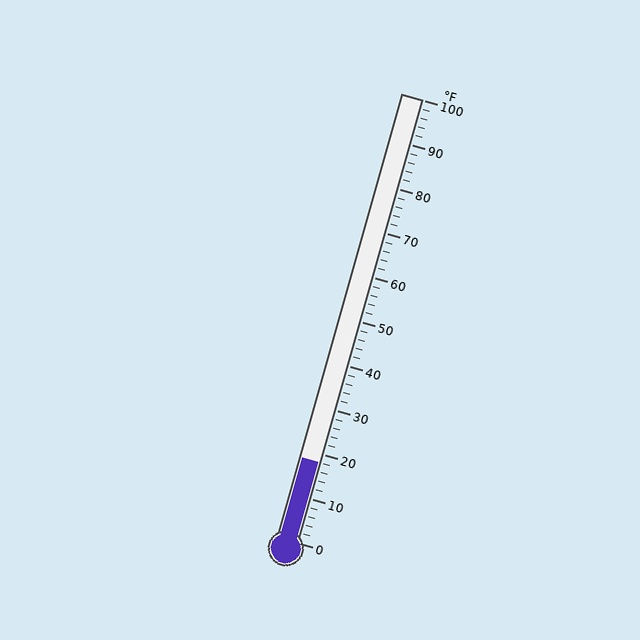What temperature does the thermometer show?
The thermometer shows approximately 18°F.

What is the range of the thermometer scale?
The thermometer scale ranges from 0°F to 100°F.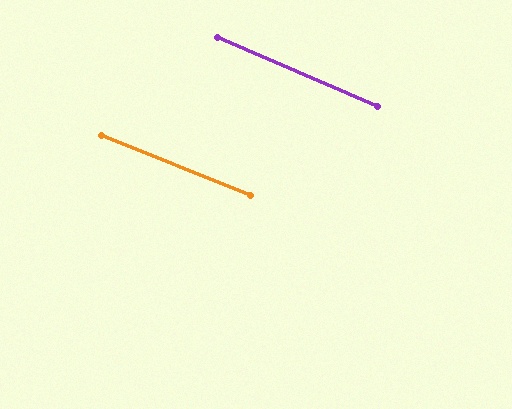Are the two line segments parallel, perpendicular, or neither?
Parallel — their directions differ by only 1.8°.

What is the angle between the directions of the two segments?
Approximately 2 degrees.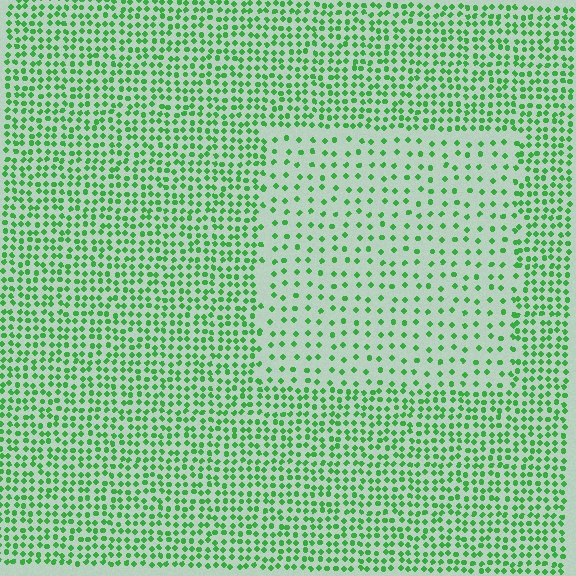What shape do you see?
I see a rectangle.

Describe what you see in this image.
The image contains small green elements arranged at two different densities. A rectangle-shaped region is visible where the elements are less densely packed than the surrounding area.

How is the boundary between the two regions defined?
The boundary is defined by a change in element density (approximately 2.3x ratio). All elements are the same color, size, and shape.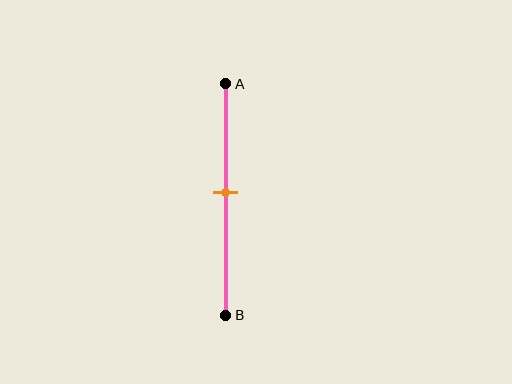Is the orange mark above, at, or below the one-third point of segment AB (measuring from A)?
The orange mark is below the one-third point of segment AB.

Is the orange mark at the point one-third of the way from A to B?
No, the mark is at about 45% from A, not at the 33% one-third point.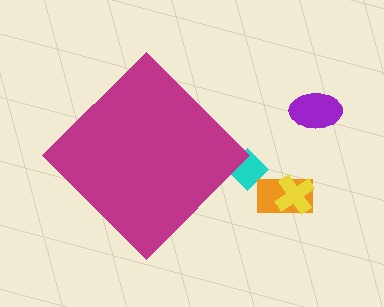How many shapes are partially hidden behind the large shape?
1 shape is partially hidden.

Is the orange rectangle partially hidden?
No, the orange rectangle is fully visible.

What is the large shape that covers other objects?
A magenta diamond.